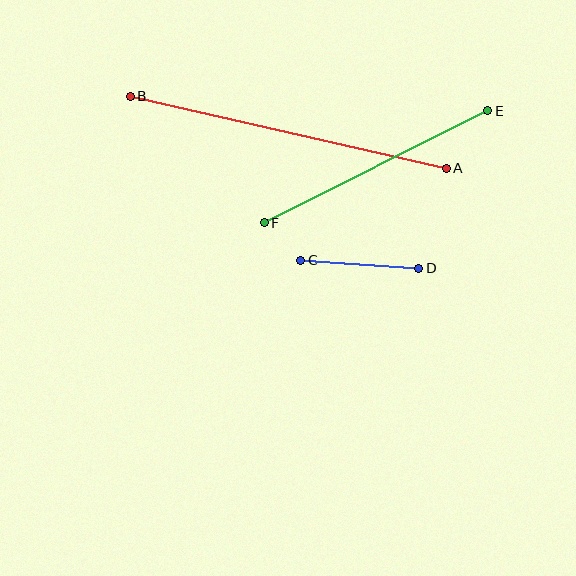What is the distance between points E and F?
The distance is approximately 250 pixels.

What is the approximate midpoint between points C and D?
The midpoint is at approximately (360, 264) pixels.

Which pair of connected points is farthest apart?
Points A and B are farthest apart.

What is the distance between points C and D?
The distance is approximately 118 pixels.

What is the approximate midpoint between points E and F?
The midpoint is at approximately (376, 167) pixels.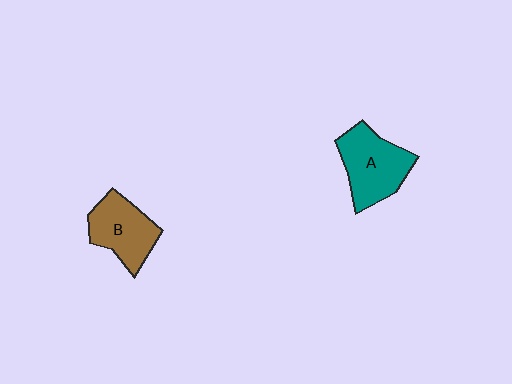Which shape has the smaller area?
Shape B (brown).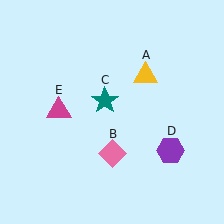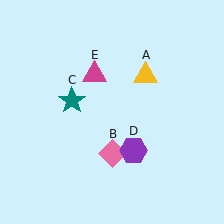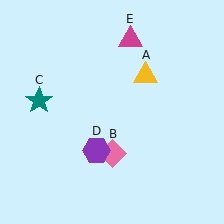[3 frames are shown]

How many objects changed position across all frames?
3 objects changed position: teal star (object C), purple hexagon (object D), magenta triangle (object E).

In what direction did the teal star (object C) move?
The teal star (object C) moved left.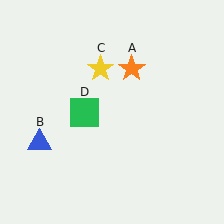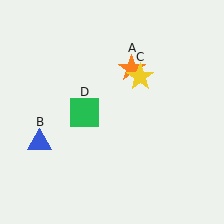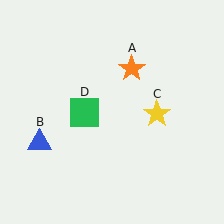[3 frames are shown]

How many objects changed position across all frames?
1 object changed position: yellow star (object C).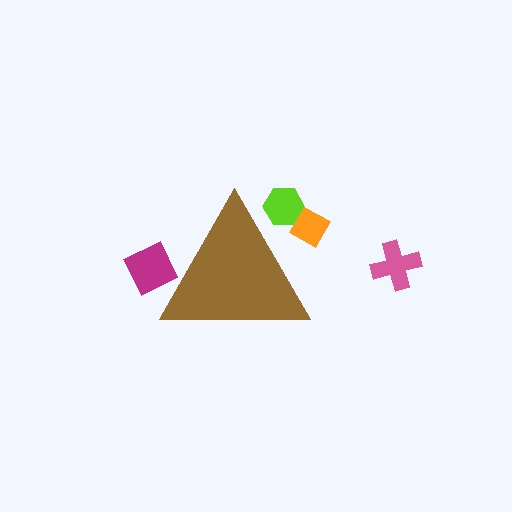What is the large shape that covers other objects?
A brown triangle.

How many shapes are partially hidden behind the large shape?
3 shapes are partially hidden.